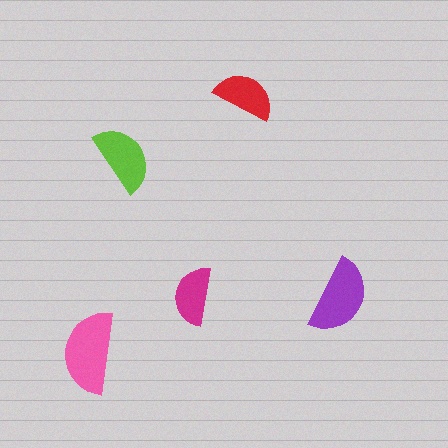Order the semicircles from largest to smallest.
the pink one, the purple one, the lime one, the red one, the magenta one.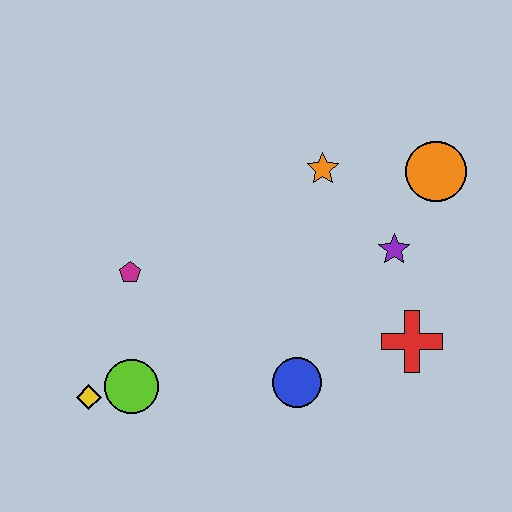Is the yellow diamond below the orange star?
Yes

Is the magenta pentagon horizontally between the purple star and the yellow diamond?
Yes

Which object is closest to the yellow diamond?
The lime circle is closest to the yellow diamond.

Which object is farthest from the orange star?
The yellow diamond is farthest from the orange star.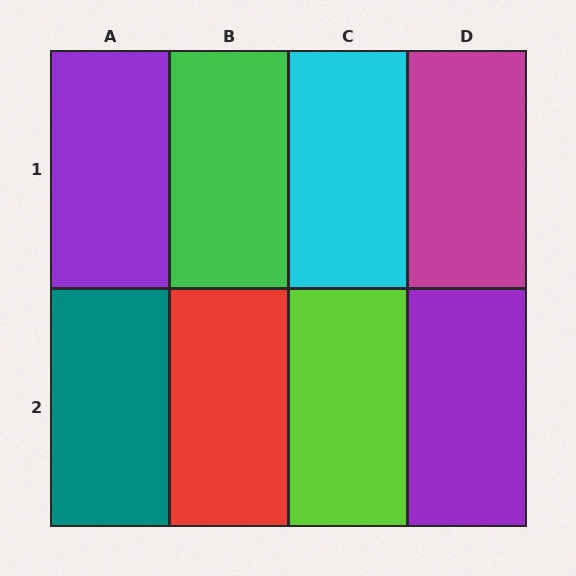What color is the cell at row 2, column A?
Teal.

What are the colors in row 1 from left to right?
Purple, green, cyan, magenta.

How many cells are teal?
1 cell is teal.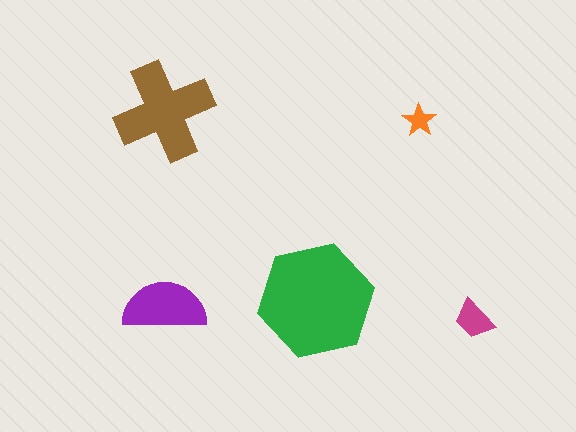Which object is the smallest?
The orange star.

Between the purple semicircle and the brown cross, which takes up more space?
The brown cross.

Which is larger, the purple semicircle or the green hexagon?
The green hexagon.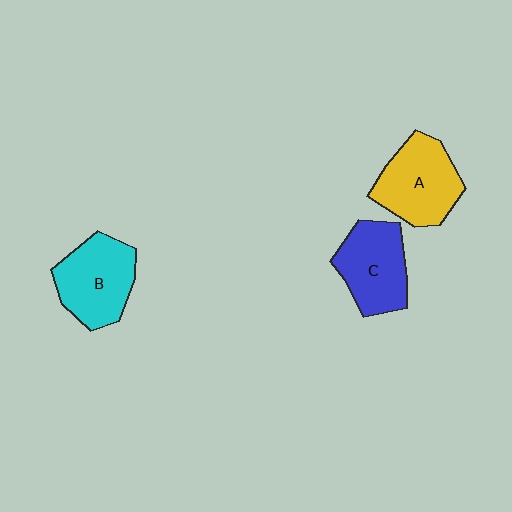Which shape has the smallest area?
Shape C (blue).